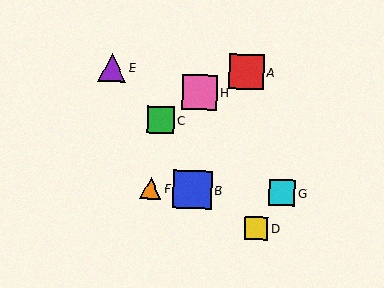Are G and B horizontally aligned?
Yes, both are at y≈193.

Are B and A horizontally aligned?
No, B is at y≈190 and A is at y≈72.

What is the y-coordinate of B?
Object B is at y≈190.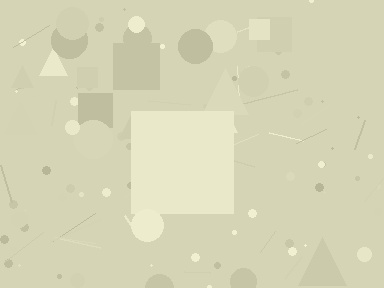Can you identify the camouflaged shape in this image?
The camouflaged shape is a square.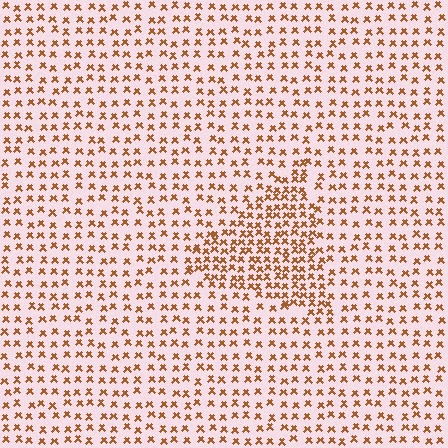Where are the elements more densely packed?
The elements are more densely packed inside the triangle boundary.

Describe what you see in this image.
The image contains small brown elements arranged at two different densities. A triangle-shaped region is visible where the elements are more densely packed than the surrounding area.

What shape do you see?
I see a triangle.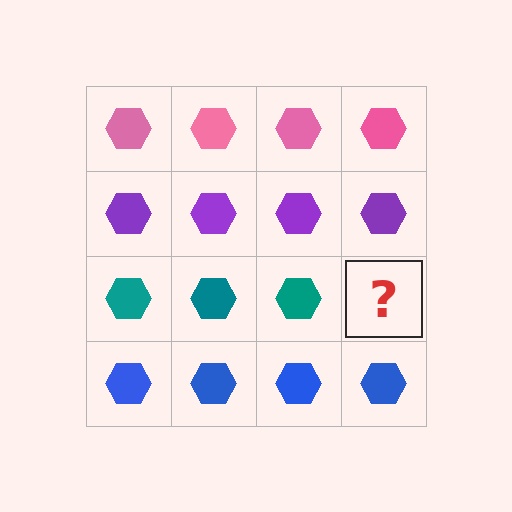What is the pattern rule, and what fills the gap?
The rule is that each row has a consistent color. The gap should be filled with a teal hexagon.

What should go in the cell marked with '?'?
The missing cell should contain a teal hexagon.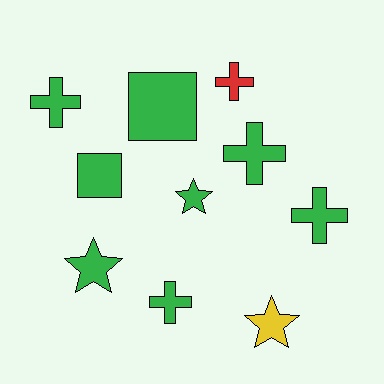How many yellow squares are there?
There are no yellow squares.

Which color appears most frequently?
Green, with 8 objects.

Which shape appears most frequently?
Cross, with 5 objects.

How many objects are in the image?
There are 10 objects.